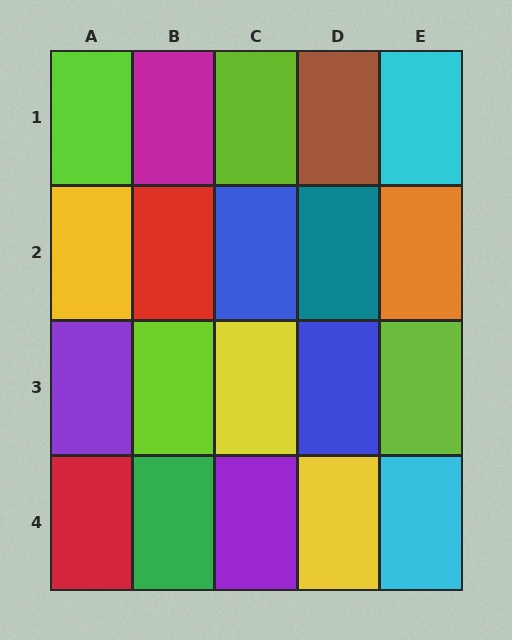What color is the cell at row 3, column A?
Purple.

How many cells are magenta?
1 cell is magenta.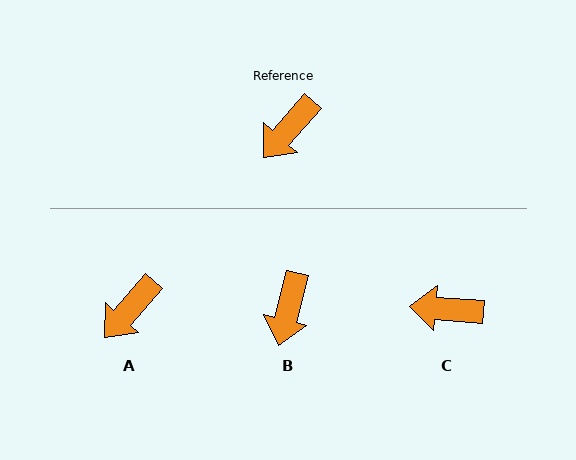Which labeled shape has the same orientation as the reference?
A.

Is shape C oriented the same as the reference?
No, it is off by about 53 degrees.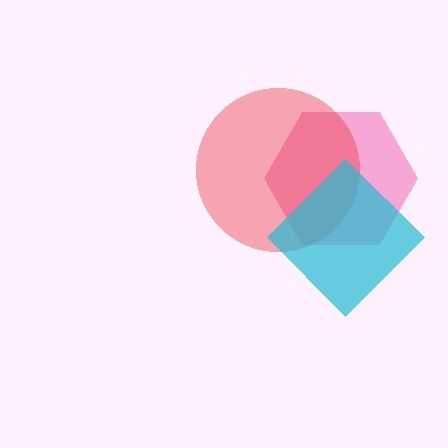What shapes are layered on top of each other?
The layered shapes are: a pink hexagon, a red circle, a cyan diamond.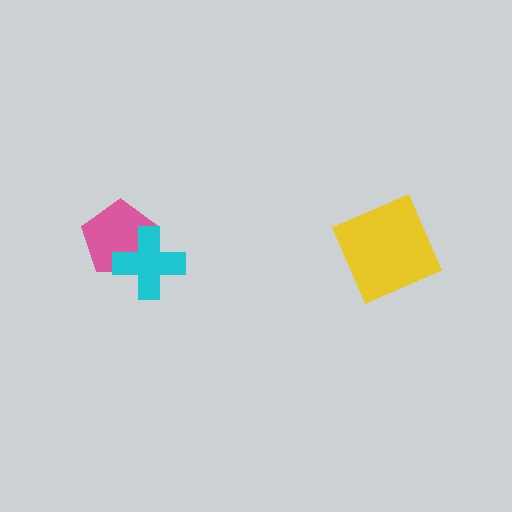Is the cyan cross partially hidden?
No, no other shape covers it.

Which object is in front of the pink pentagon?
The cyan cross is in front of the pink pentagon.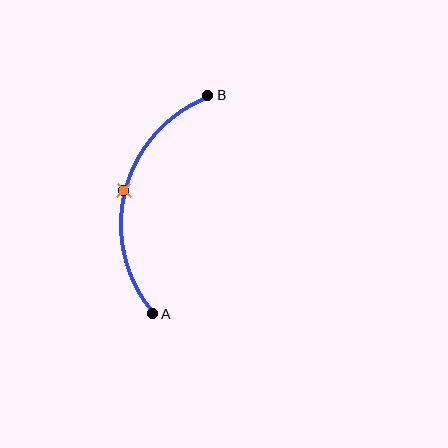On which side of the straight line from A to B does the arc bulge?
The arc bulges to the left of the straight line connecting A and B.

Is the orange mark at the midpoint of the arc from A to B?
Yes. The orange mark lies on the arc at equal arc-length from both A and B — it is the arc midpoint.